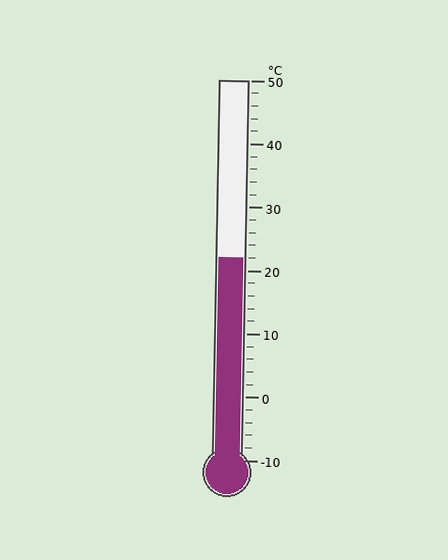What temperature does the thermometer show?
The thermometer shows approximately 22°C.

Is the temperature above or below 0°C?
The temperature is above 0°C.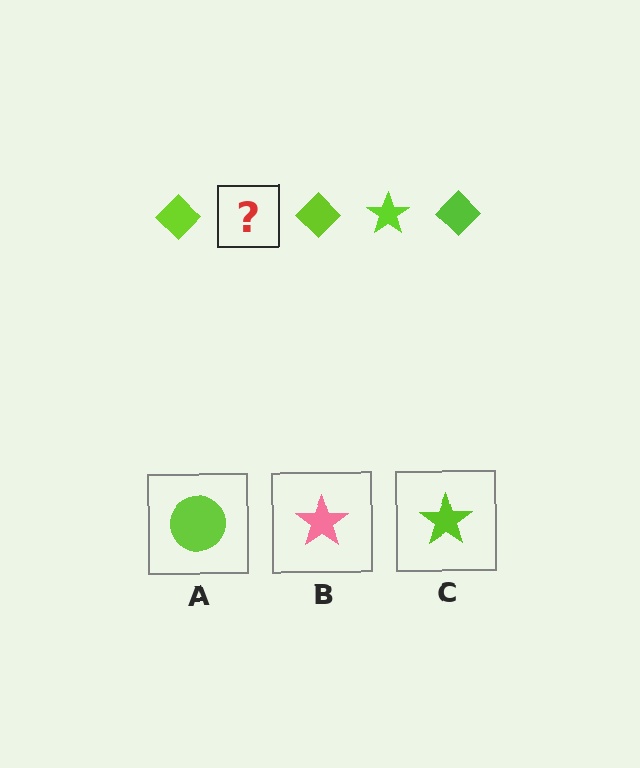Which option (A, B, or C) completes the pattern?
C.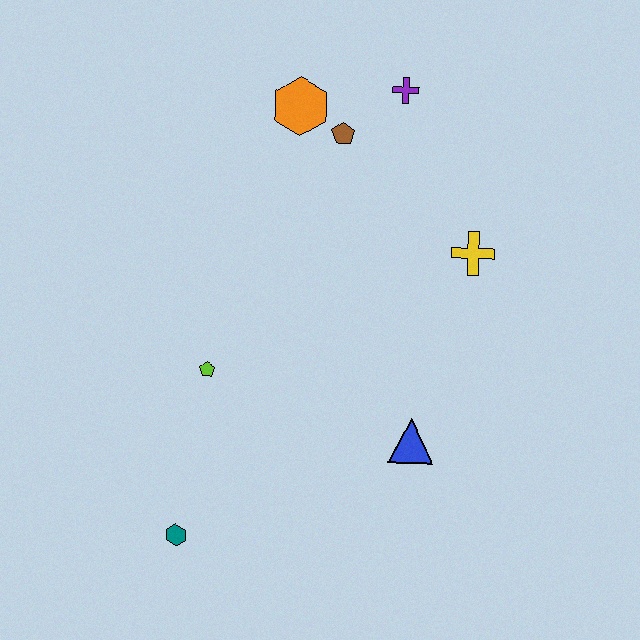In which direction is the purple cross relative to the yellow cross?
The purple cross is above the yellow cross.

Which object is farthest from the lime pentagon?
The purple cross is farthest from the lime pentagon.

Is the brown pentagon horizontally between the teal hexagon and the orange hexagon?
No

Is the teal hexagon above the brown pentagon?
No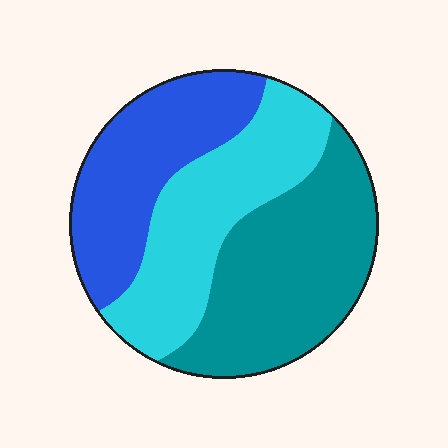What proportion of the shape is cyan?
Cyan takes up about one third (1/3) of the shape.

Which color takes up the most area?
Teal, at roughly 40%.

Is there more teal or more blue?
Teal.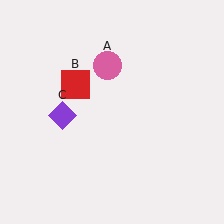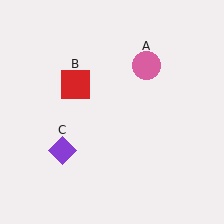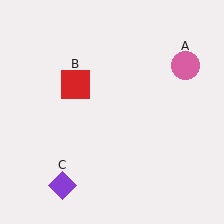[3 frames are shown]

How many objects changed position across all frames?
2 objects changed position: pink circle (object A), purple diamond (object C).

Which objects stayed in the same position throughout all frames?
Red square (object B) remained stationary.